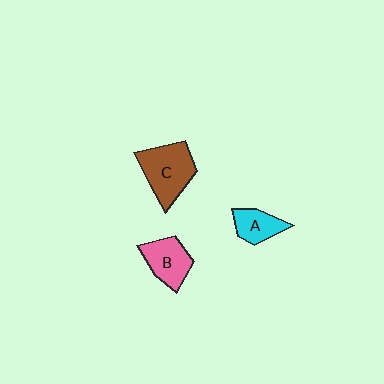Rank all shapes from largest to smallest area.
From largest to smallest: C (brown), B (pink), A (cyan).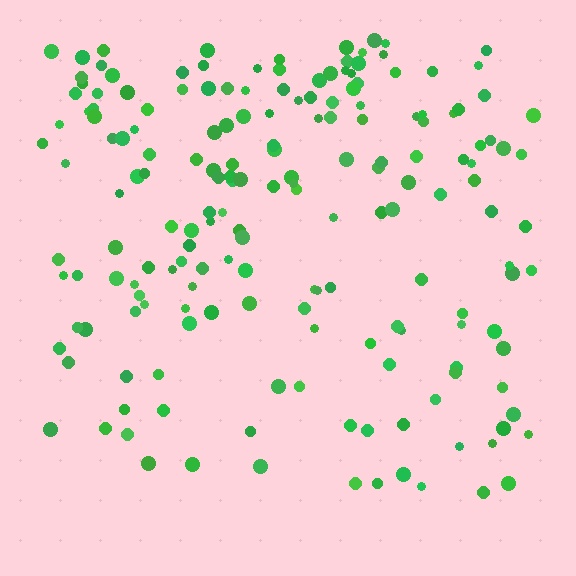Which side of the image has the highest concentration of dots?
The top.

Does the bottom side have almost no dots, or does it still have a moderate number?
Still a moderate number, just noticeably fewer than the top.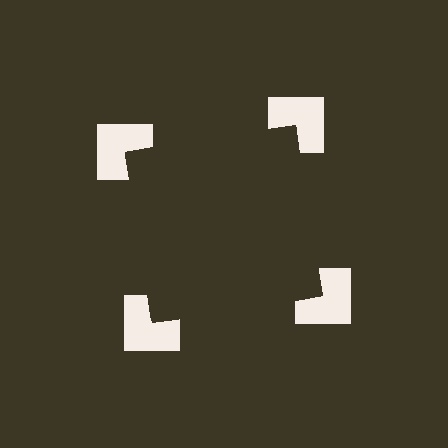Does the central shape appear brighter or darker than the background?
It typically appears slightly darker than the background, even though no actual brightness change is drawn.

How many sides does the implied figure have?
4 sides.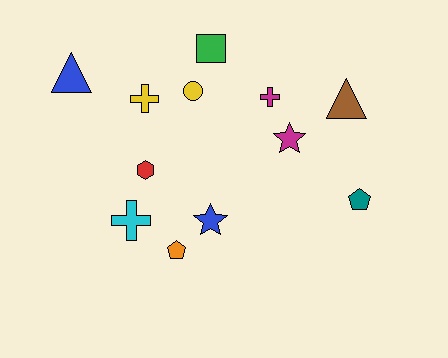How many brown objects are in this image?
There is 1 brown object.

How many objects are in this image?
There are 12 objects.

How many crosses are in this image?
There are 3 crosses.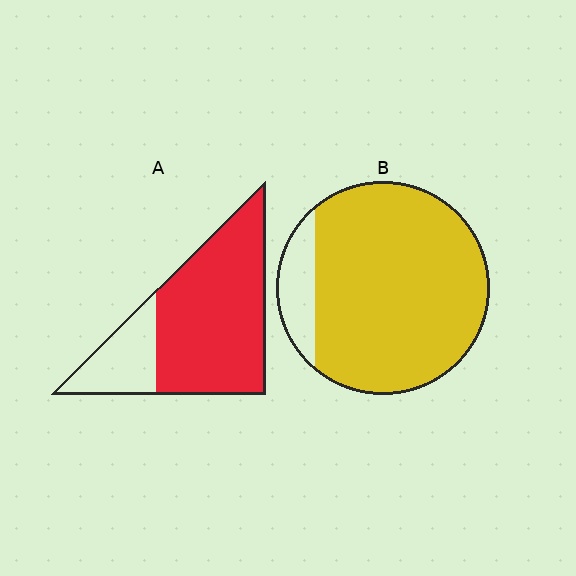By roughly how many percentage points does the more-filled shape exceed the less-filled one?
By roughly 10 percentage points (B over A).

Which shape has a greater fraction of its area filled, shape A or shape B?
Shape B.